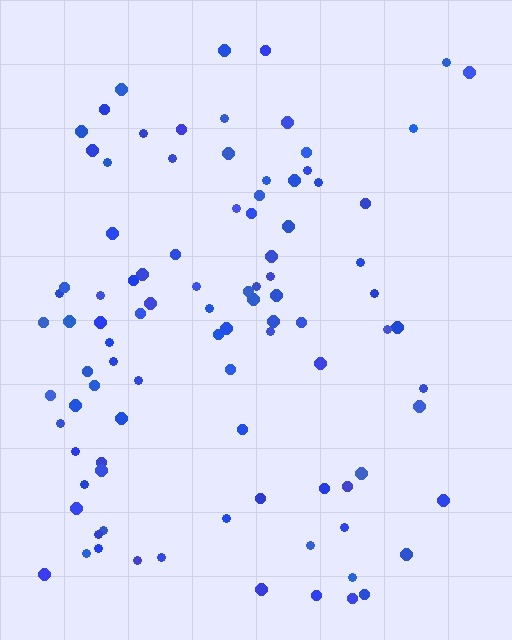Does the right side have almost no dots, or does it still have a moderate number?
Still a moderate number, just noticeably fewer than the left.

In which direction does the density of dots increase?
From right to left, with the left side densest.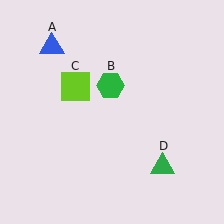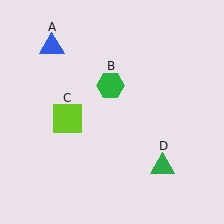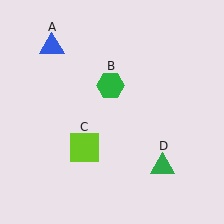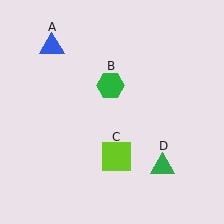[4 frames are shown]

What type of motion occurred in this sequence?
The lime square (object C) rotated counterclockwise around the center of the scene.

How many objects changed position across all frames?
1 object changed position: lime square (object C).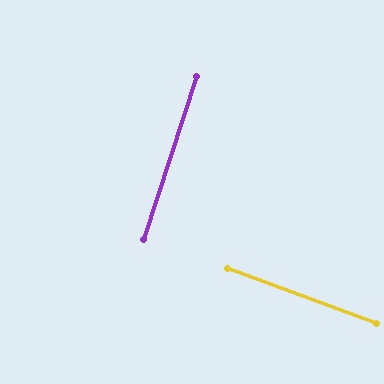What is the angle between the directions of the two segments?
Approximately 88 degrees.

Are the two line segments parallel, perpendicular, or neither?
Perpendicular — they meet at approximately 88°.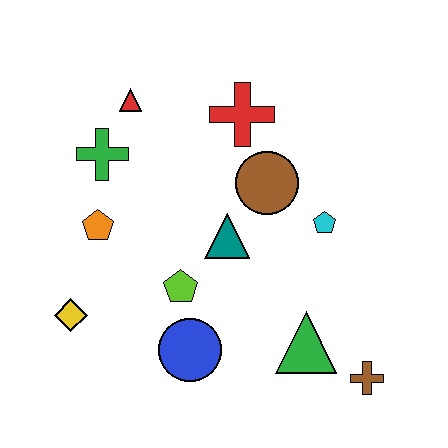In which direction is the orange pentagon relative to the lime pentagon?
The orange pentagon is to the left of the lime pentagon.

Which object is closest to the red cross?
The brown circle is closest to the red cross.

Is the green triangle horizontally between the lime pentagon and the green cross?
No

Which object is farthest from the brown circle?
The yellow diamond is farthest from the brown circle.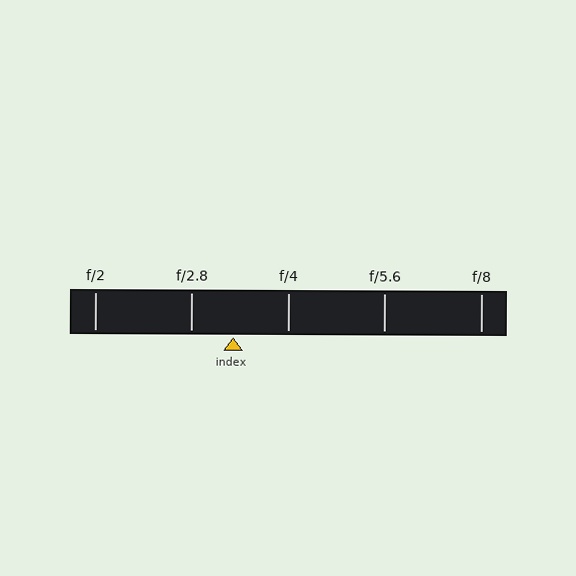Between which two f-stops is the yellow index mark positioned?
The index mark is between f/2.8 and f/4.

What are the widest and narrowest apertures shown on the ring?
The widest aperture shown is f/2 and the narrowest is f/8.